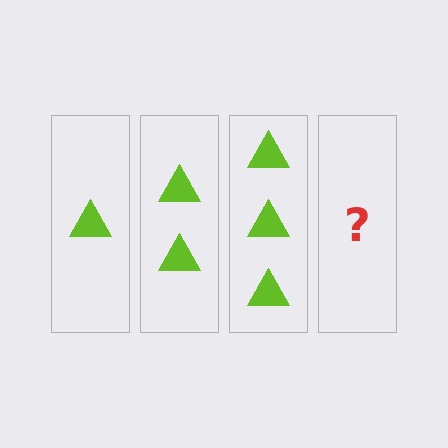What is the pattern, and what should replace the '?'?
The pattern is that each step adds one more triangle. The '?' should be 4 triangles.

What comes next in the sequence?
The next element should be 4 triangles.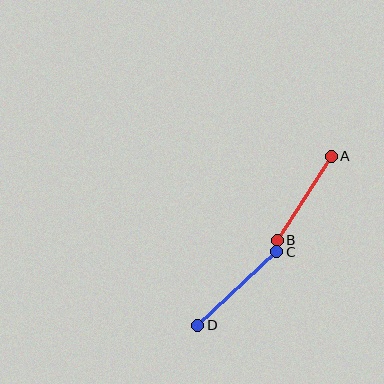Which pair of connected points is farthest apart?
Points C and D are farthest apart.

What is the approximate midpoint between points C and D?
The midpoint is at approximately (237, 288) pixels.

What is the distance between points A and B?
The distance is approximately 100 pixels.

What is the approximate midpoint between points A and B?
The midpoint is at approximately (304, 198) pixels.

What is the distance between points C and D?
The distance is approximately 108 pixels.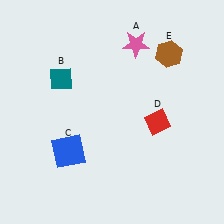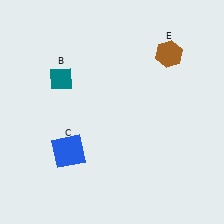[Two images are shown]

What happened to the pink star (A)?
The pink star (A) was removed in Image 2. It was in the top-right area of Image 1.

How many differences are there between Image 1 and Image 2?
There are 2 differences between the two images.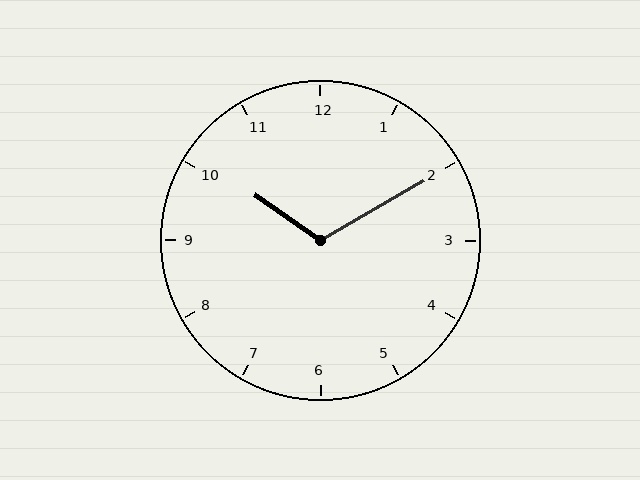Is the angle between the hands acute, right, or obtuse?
It is obtuse.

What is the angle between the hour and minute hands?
Approximately 115 degrees.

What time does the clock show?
10:10.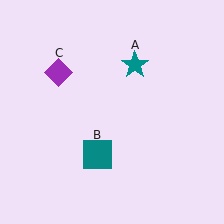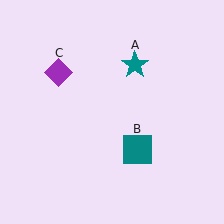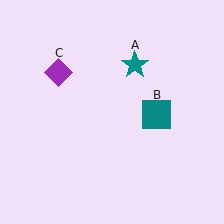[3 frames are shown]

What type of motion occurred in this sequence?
The teal square (object B) rotated counterclockwise around the center of the scene.